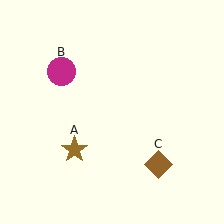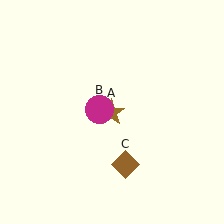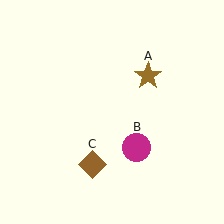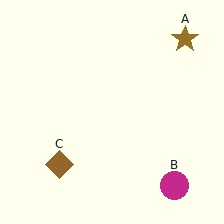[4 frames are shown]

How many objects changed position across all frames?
3 objects changed position: brown star (object A), magenta circle (object B), brown diamond (object C).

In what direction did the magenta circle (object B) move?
The magenta circle (object B) moved down and to the right.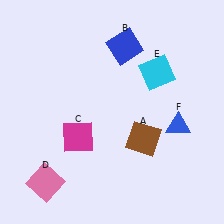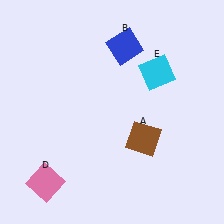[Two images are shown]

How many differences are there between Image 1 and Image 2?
There are 2 differences between the two images.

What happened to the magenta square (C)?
The magenta square (C) was removed in Image 2. It was in the bottom-left area of Image 1.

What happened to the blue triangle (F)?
The blue triangle (F) was removed in Image 2. It was in the bottom-right area of Image 1.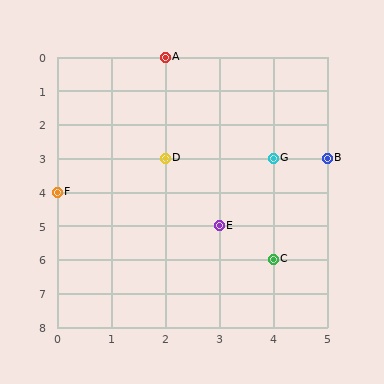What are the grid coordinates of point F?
Point F is at grid coordinates (0, 4).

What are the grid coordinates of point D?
Point D is at grid coordinates (2, 3).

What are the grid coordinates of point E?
Point E is at grid coordinates (3, 5).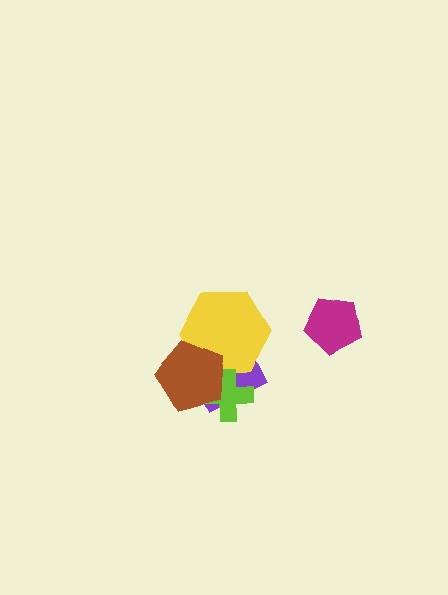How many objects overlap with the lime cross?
3 objects overlap with the lime cross.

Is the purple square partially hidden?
Yes, it is partially covered by another shape.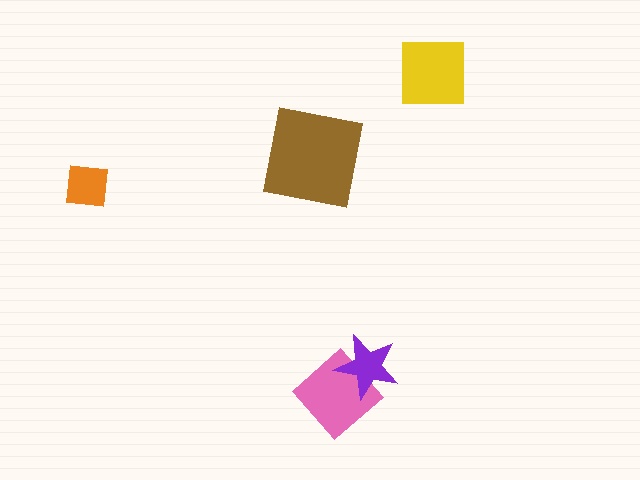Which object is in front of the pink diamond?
The purple star is in front of the pink diamond.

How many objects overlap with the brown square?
0 objects overlap with the brown square.